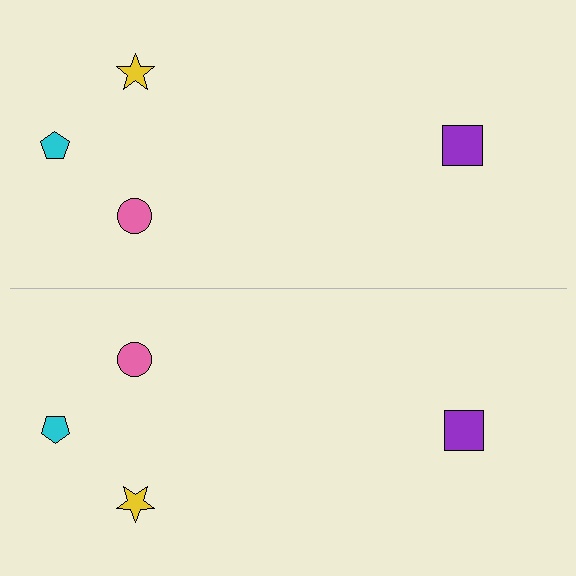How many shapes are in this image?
There are 8 shapes in this image.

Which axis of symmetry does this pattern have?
The pattern has a horizontal axis of symmetry running through the center of the image.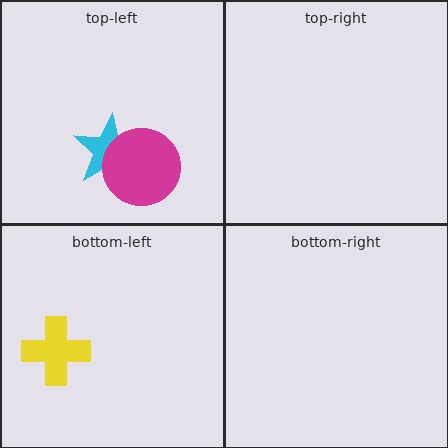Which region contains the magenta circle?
The top-left region.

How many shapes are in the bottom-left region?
1.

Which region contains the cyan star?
The top-left region.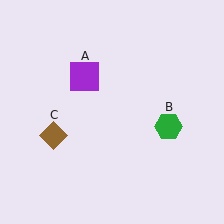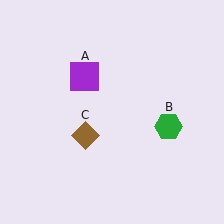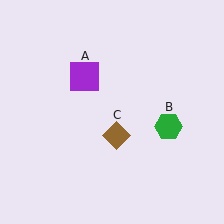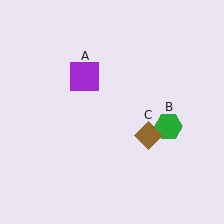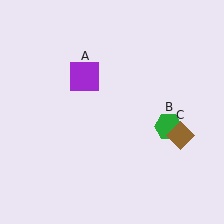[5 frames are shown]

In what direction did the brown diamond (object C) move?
The brown diamond (object C) moved right.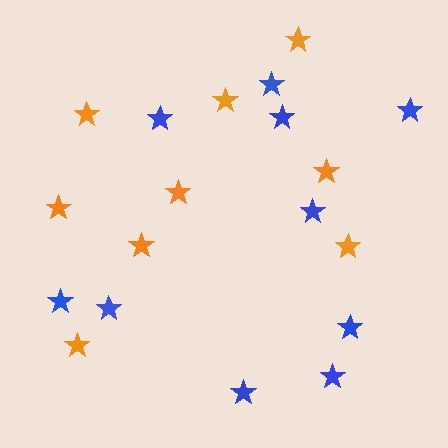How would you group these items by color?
There are 2 groups: one group of blue stars (10) and one group of orange stars (9).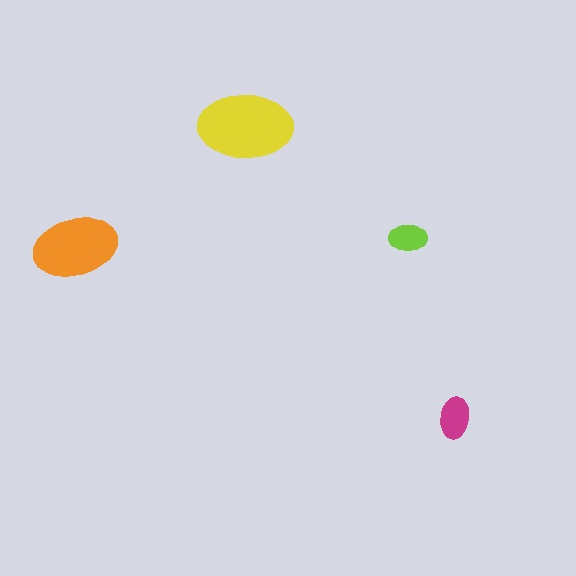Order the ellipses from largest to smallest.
the yellow one, the orange one, the magenta one, the lime one.